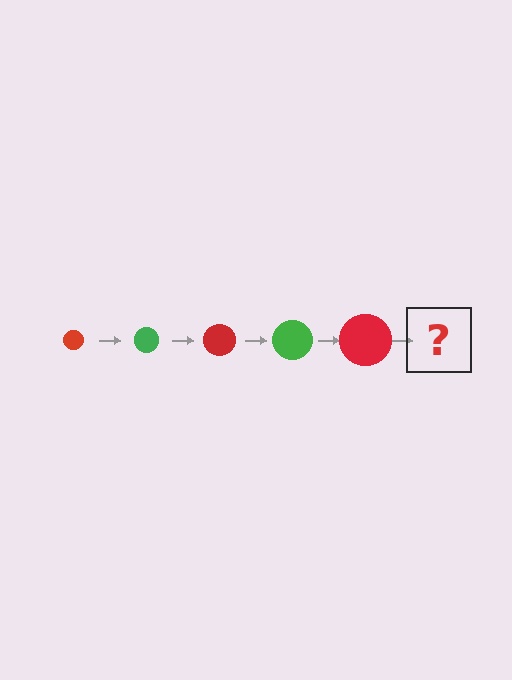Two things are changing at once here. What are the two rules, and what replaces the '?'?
The two rules are that the circle grows larger each step and the color cycles through red and green. The '?' should be a green circle, larger than the previous one.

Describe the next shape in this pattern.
It should be a green circle, larger than the previous one.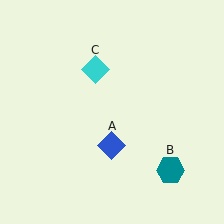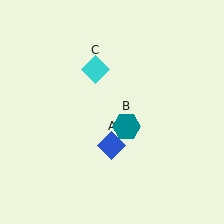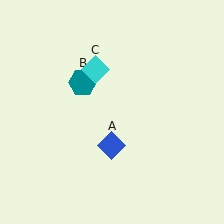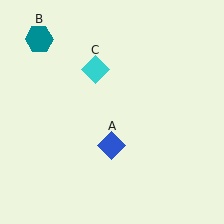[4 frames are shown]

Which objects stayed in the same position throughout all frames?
Blue diamond (object A) and cyan diamond (object C) remained stationary.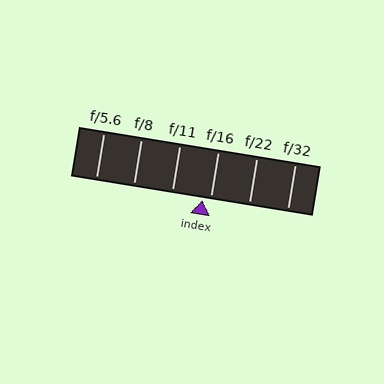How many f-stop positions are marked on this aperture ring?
There are 6 f-stop positions marked.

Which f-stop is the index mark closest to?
The index mark is closest to f/16.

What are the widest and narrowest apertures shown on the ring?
The widest aperture shown is f/5.6 and the narrowest is f/32.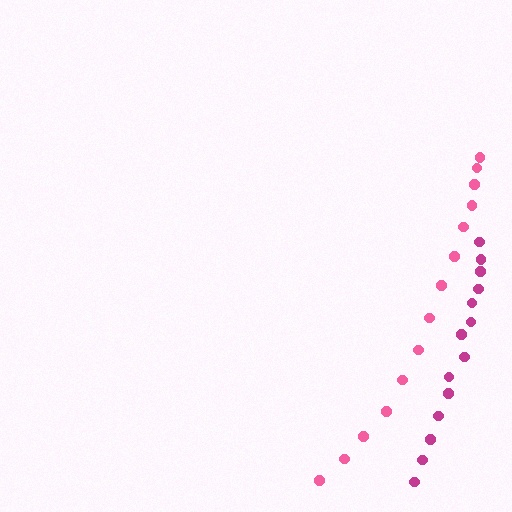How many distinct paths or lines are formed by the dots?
There are 2 distinct paths.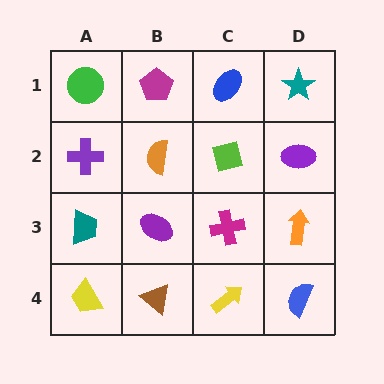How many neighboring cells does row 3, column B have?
4.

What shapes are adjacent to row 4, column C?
A magenta cross (row 3, column C), a brown triangle (row 4, column B), a blue semicircle (row 4, column D).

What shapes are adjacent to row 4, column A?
A teal trapezoid (row 3, column A), a brown triangle (row 4, column B).